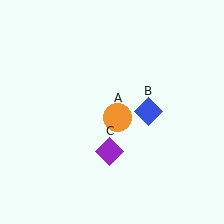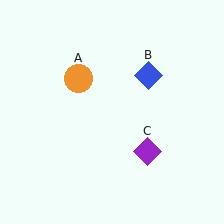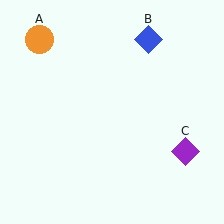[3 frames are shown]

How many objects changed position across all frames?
3 objects changed position: orange circle (object A), blue diamond (object B), purple diamond (object C).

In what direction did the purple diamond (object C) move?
The purple diamond (object C) moved right.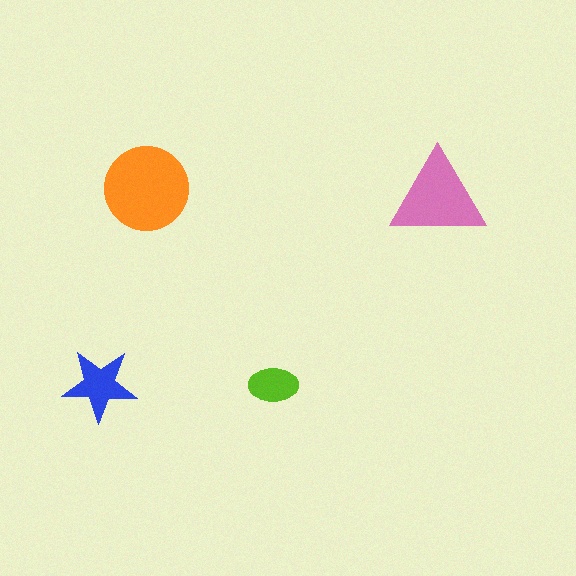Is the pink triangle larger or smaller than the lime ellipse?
Larger.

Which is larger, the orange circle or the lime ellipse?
The orange circle.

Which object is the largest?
The orange circle.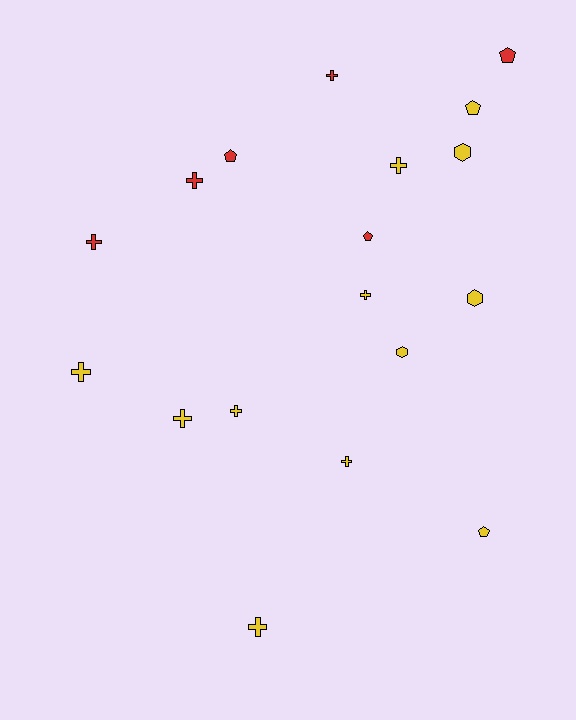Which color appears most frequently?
Yellow, with 12 objects.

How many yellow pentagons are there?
There are 2 yellow pentagons.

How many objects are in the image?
There are 18 objects.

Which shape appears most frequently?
Cross, with 10 objects.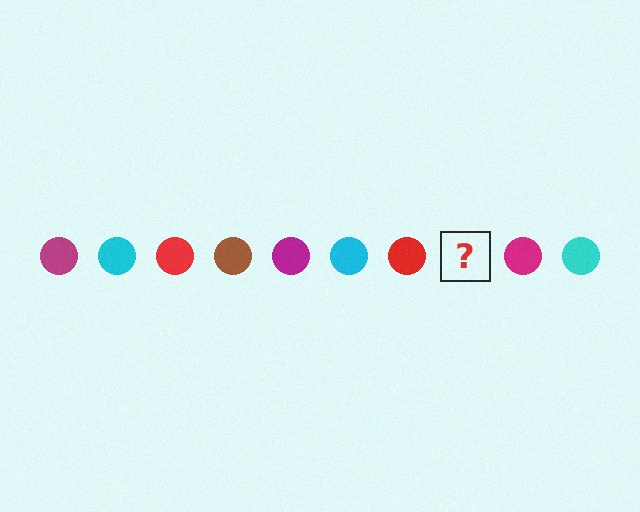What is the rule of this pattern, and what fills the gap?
The rule is that the pattern cycles through magenta, cyan, red, brown circles. The gap should be filled with a brown circle.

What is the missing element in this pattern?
The missing element is a brown circle.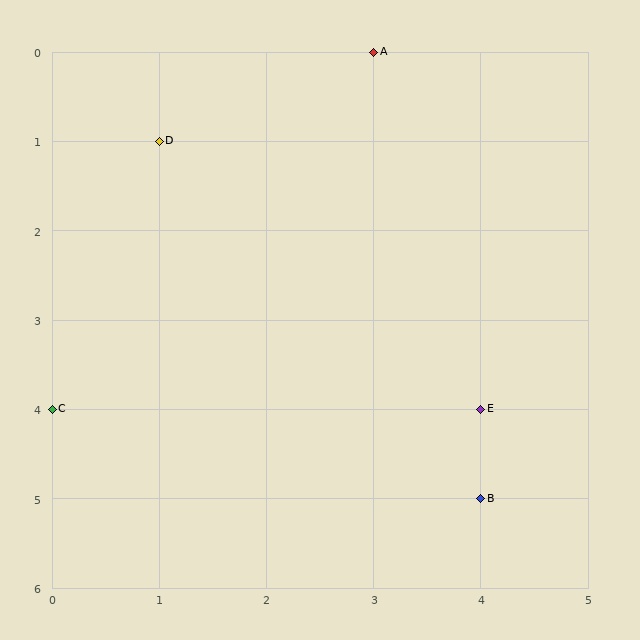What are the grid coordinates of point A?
Point A is at grid coordinates (3, 0).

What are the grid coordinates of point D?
Point D is at grid coordinates (1, 1).